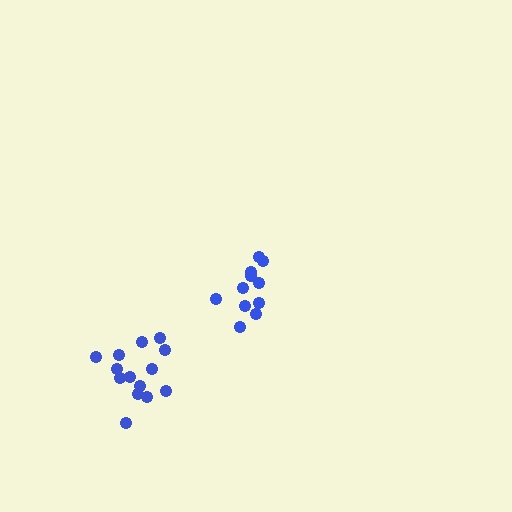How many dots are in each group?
Group 1: 11 dots, Group 2: 14 dots (25 total).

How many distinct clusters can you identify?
There are 2 distinct clusters.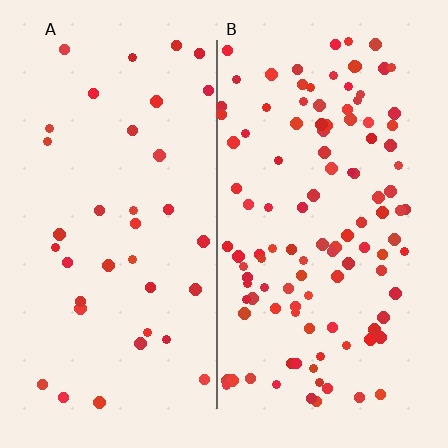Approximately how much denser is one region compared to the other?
Approximately 3.1× — region B over region A.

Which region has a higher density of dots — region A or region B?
B (the right).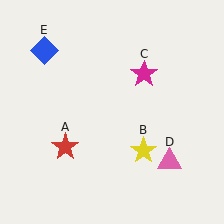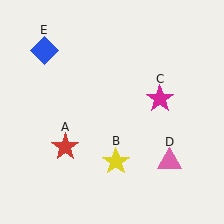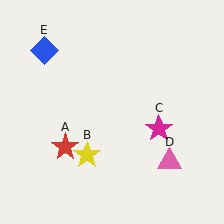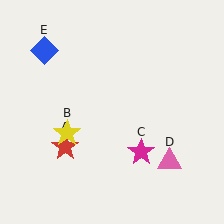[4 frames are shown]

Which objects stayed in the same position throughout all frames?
Red star (object A) and pink triangle (object D) and blue diamond (object E) remained stationary.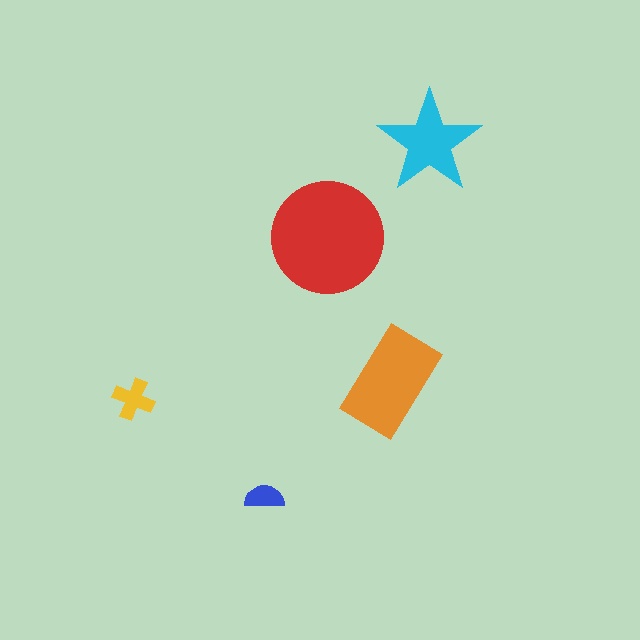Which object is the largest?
The red circle.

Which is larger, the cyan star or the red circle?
The red circle.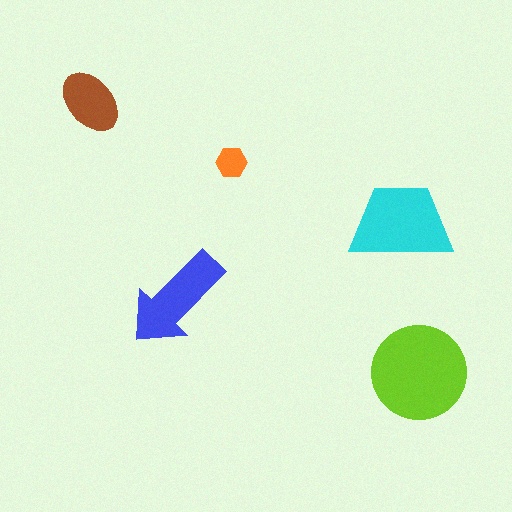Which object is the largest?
The lime circle.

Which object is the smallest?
The orange hexagon.